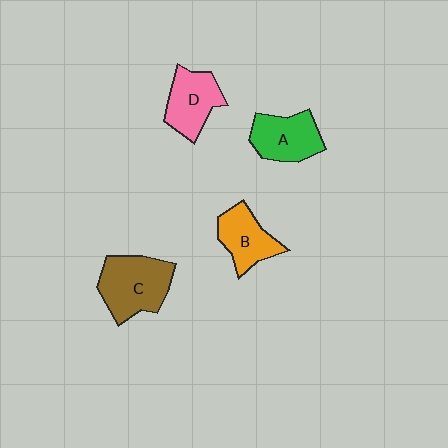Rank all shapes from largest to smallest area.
From largest to smallest: C (brown), A (green), D (pink), B (orange).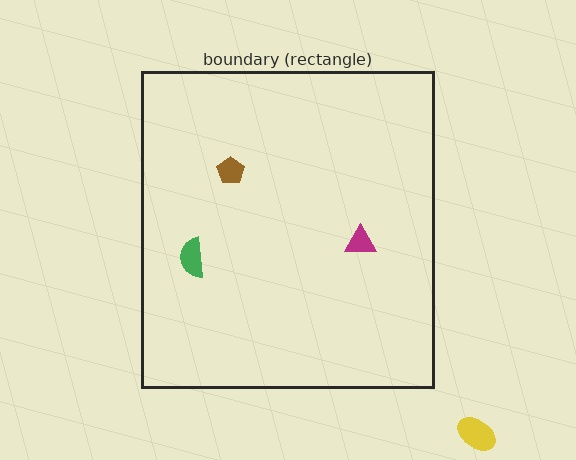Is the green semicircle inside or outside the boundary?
Inside.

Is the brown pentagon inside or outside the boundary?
Inside.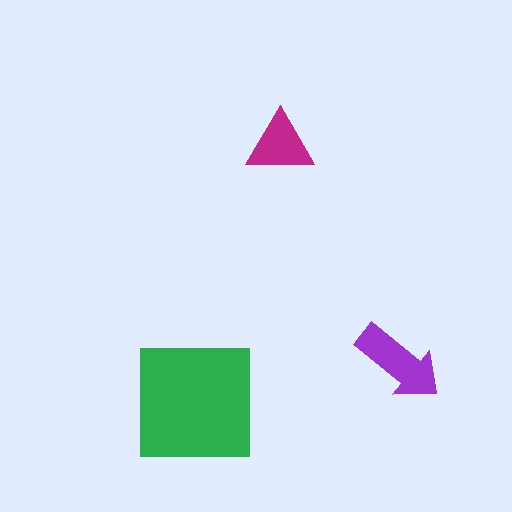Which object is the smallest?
The magenta triangle.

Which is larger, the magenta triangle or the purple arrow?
The purple arrow.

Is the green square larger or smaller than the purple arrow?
Larger.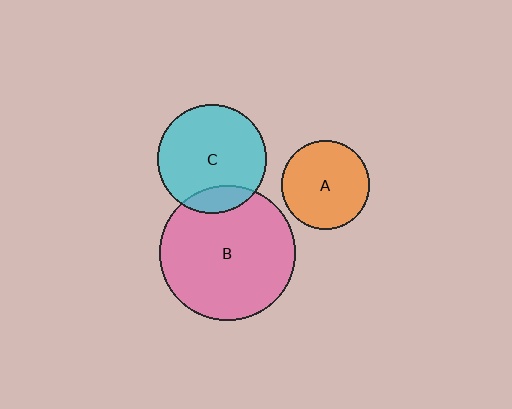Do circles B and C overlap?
Yes.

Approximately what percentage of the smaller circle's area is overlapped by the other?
Approximately 15%.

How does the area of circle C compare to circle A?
Approximately 1.5 times.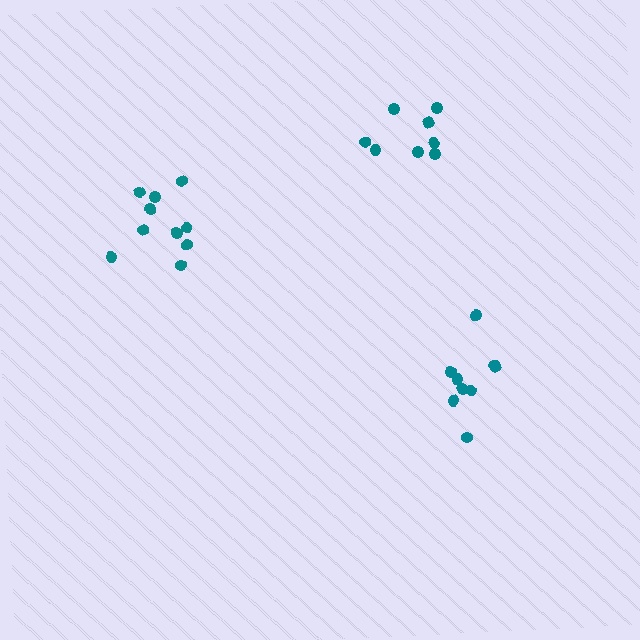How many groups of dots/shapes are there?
There are 3 groups.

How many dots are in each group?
Group 1: 9 dots, Group 2: 8 dots, Group 3: 10 dots (27 total).